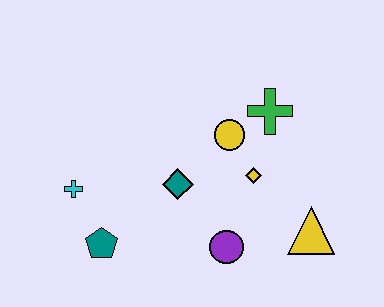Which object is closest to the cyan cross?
The teal pentagon is closest to the cyan cross.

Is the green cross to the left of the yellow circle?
No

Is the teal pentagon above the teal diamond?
No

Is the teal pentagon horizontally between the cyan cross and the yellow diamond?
Yes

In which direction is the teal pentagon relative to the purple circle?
The teal pentagon is to the left of the purple circle.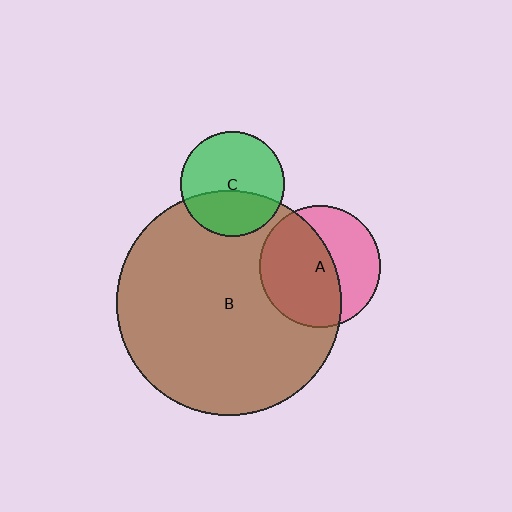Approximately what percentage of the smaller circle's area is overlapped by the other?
Approximately 60%.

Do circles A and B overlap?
Yes.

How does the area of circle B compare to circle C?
Approximately 4.6 times.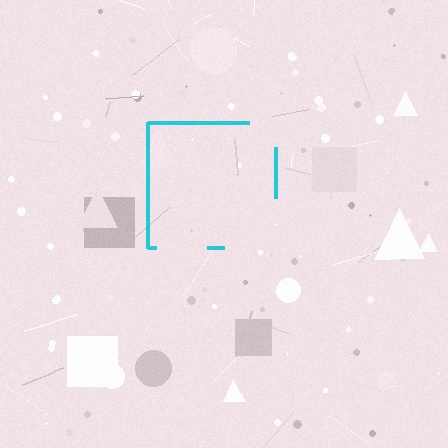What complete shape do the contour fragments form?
The contour fragments form a square.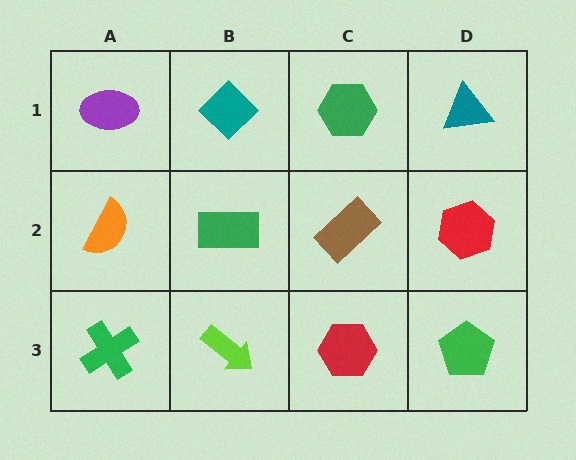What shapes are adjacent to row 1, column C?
A brown rectangle (row 2, column C), a teal diamond (row 1, column B), a teal triangle (row 1, column D).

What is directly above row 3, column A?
An orange semicircle.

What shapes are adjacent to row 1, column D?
A red hexagon (row 2, column D), a green hexagon (row 1, column C).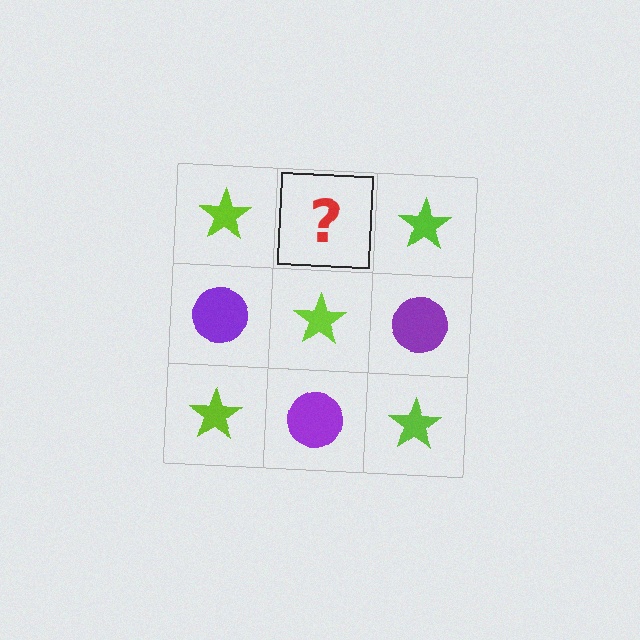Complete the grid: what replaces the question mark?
The question mark should be replaced with a purple circle.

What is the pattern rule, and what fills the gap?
The rule is that it alternates lime star and purple circle in a checkerboard pattern. The gap should be filled with a purple circle.